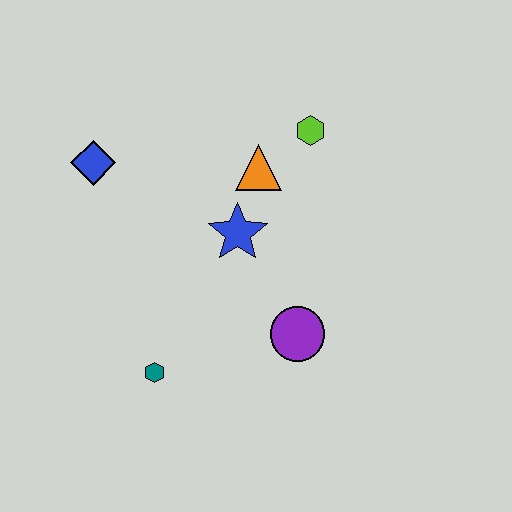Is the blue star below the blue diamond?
Yes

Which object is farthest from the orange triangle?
The teal hexagon is farthest from the orange triangle.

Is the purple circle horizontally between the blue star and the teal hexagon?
No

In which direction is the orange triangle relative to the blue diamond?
The orange triangle is to the right of the blue diamond.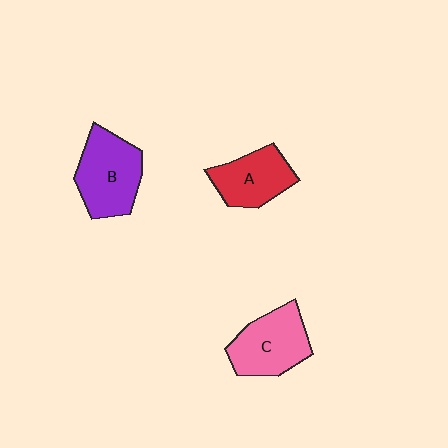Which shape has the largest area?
Shape B (purple).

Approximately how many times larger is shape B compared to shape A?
Approximately 1.3 times.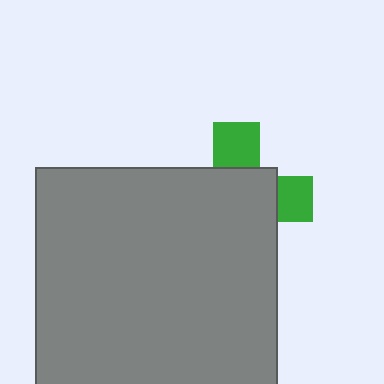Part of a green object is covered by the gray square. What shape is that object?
It is a cross.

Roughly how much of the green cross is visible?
A small part of it is visible (roughly 31%).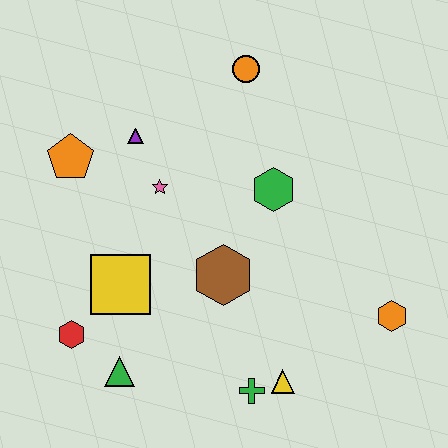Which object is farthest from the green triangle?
The orange circle is farthest from the green triangle.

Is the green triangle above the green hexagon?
No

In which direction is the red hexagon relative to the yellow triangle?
The red hexagon is to the left of the yellow triangle.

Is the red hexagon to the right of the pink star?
No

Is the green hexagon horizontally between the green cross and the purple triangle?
No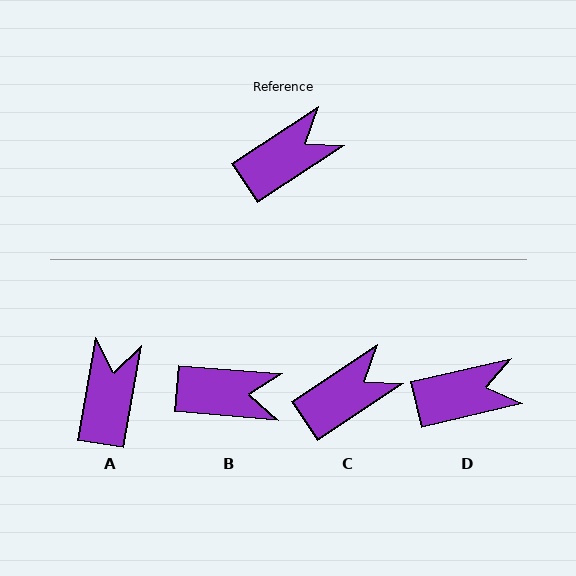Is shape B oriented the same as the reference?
No, it is off by about 38 degrees.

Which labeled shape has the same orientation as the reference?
C.